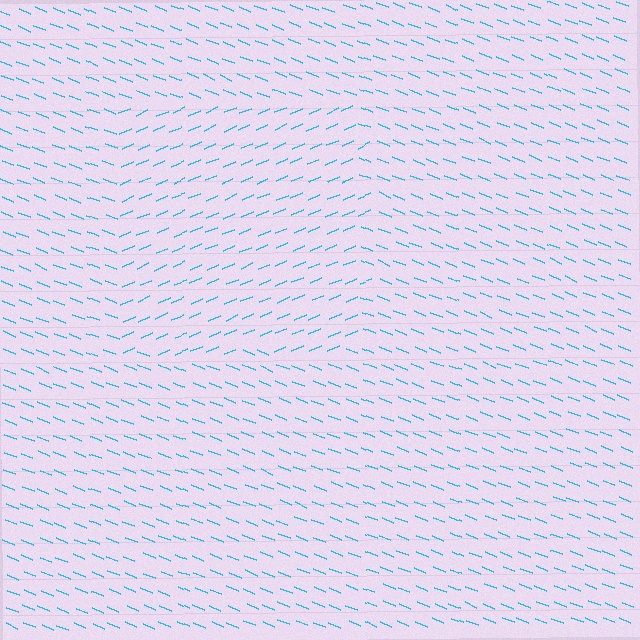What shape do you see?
I see a rectangle.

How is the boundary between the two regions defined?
The boundary is defined purely by a change in line orientation (approximately 45 degrees difference). All lines are the same color and thickness.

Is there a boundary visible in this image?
Yes, there is a texture boundary formed by a change in line orientation.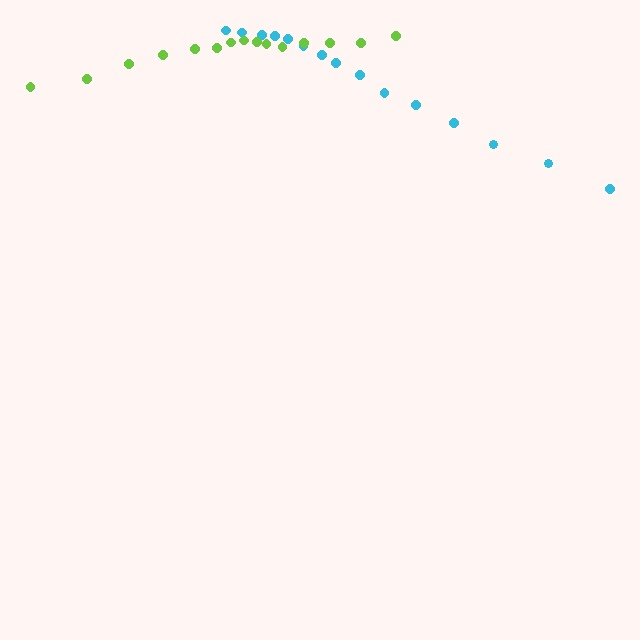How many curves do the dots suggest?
There are 2 distinct paths.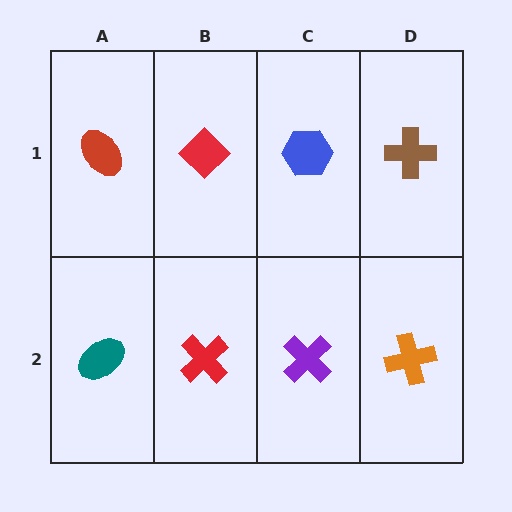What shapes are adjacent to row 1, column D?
An orange cross (row 2, column D), a blue hexagon (row 1, column C).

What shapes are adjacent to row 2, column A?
A red ellipse (row 1, column A), a red cross (row 2, column B).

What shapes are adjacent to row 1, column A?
A teal ellipse (row 2, column A), a red diamond (row 1, column B).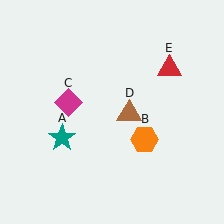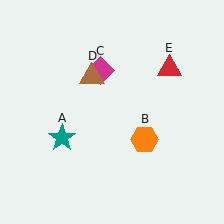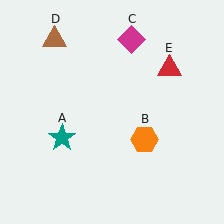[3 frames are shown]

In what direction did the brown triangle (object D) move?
The brown triangle (object D) moved up and to the left.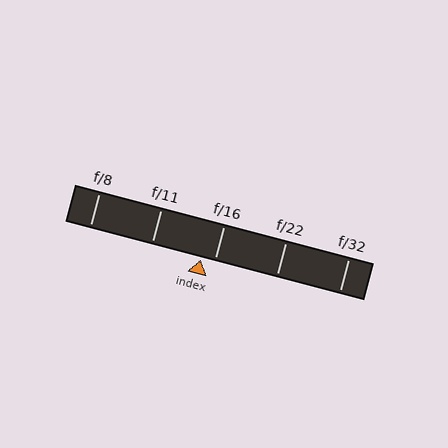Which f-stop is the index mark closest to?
The index mark is closest to f/16.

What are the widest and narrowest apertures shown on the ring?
The widest aperture shown is f/8 and the narrowest is f/32.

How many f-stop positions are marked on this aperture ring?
There are 5 f-stop positions marked.